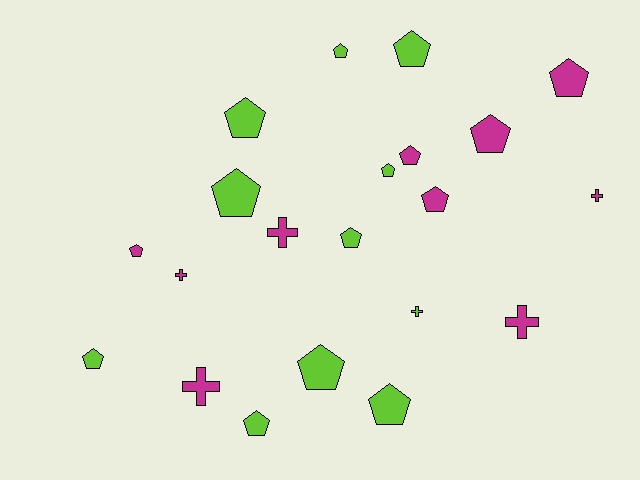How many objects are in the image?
There are 21 objects.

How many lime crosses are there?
There is 1 lime cross.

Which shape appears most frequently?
Pentagon, with 15 objects.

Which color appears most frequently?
Lime, with 11 objects.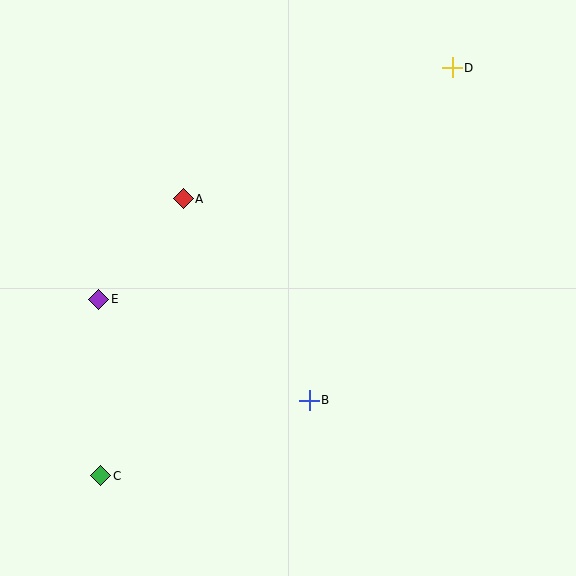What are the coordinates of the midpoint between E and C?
The midpoint between E and C is at (100, 388).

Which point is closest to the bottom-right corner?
Point B is closest to the bottom-right corner.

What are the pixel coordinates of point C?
Point C is at (101, 476).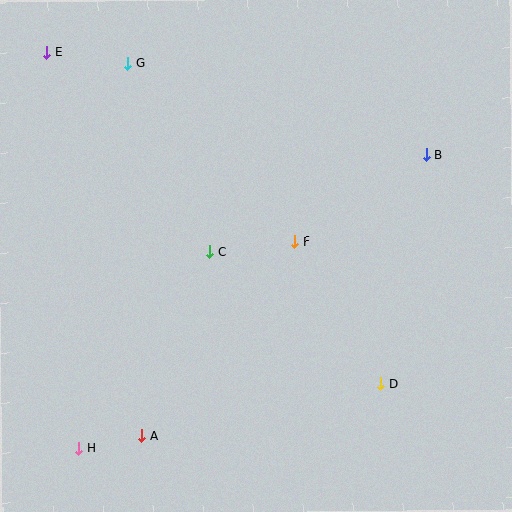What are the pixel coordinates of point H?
Point H is at (79, 448).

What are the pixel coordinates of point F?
Point F is at (295, 242).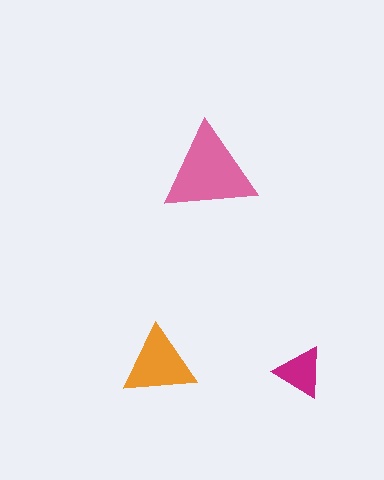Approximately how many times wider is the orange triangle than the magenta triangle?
About 1.5 times wider.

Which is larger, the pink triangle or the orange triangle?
The pink one.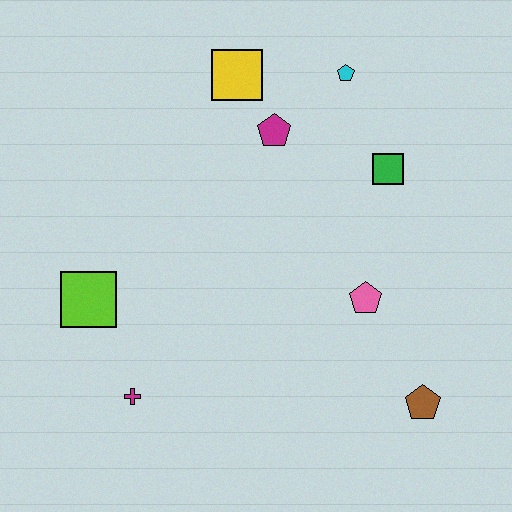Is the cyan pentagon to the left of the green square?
Yes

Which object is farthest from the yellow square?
The brown pentagon is farthest from the yellow square.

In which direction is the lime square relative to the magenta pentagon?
The lime square is to the left of the magenta pentagon.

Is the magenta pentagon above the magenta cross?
Yes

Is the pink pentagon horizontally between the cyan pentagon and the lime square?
No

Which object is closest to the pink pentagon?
The brown pentagon is closest to the pink pentagon.